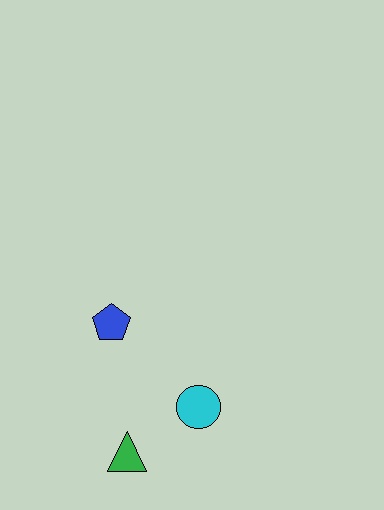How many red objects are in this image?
There are no red objects.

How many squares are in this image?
There are no squares.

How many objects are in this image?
There are 3 objects.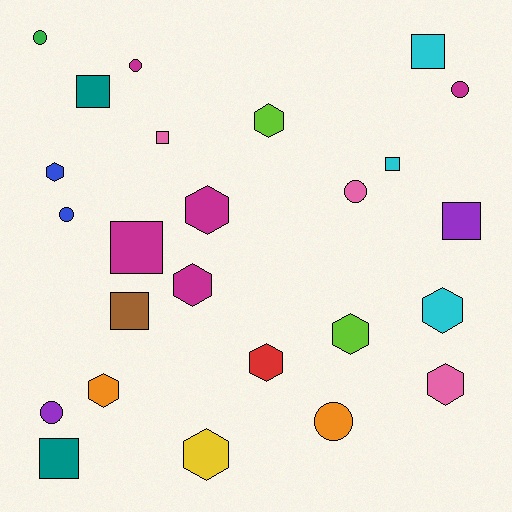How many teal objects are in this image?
There are 2 teal objects.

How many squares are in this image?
There are 8 squares.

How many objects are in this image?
There are 25 objects.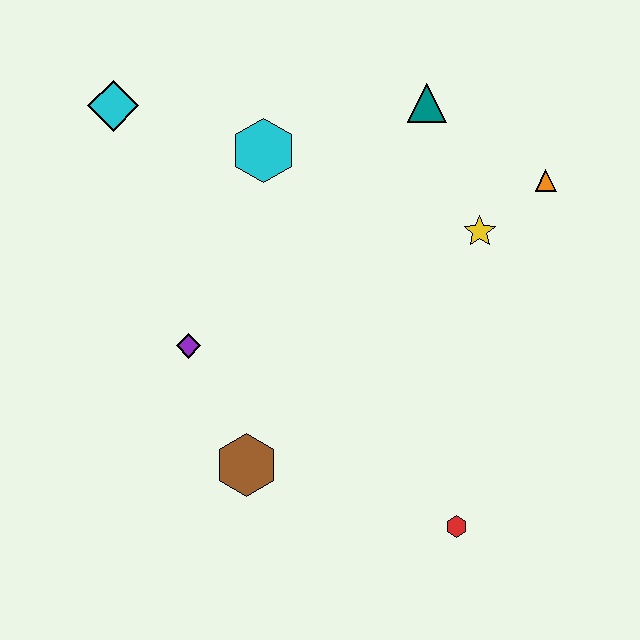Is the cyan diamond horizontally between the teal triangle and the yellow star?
No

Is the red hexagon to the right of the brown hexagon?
Yes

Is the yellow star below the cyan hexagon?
Yes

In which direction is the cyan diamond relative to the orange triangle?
The cyan diamond is to the left of the orange triangle.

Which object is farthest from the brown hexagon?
The orange triangle is farthest from the brown hexagon.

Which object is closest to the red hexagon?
The brown hexagon is closest to the red hexagon.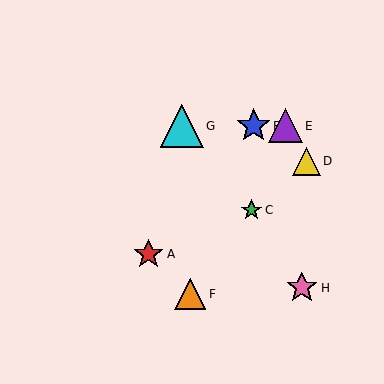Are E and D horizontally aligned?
No, E is at y≈126 and D is at y≈161.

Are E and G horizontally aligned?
Yes, both are at y≈126.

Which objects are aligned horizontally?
Objects B, E, G are aligned horizontally.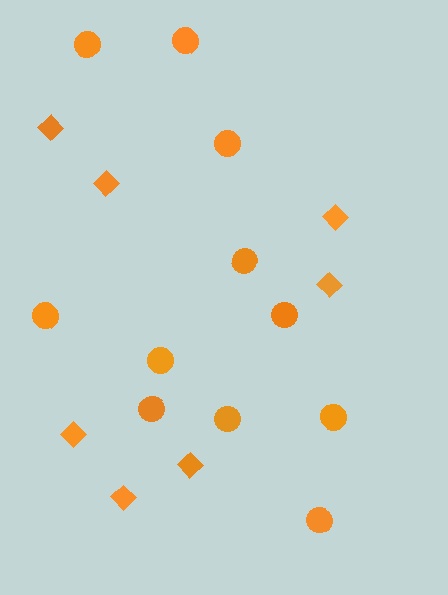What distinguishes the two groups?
There are 2 groups: one group of diamonds (7) and one group of circles (11).